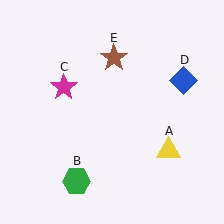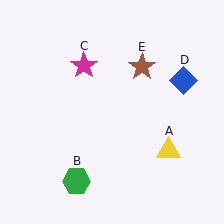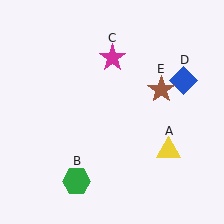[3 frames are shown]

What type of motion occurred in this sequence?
The magenta star (object C), brown star (object E) rotated clockwise around the center of the scene.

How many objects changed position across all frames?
2 objects changed position: magenta star (object C), brown star (object E).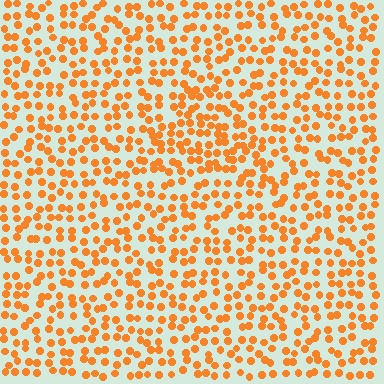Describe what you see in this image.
The image contains small orange elements arranged at two different densities. A triangle-shaped region is visible where the elements are more densely packed than the surrounding area.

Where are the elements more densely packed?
The elements are more densely packed inside the triangle boundary.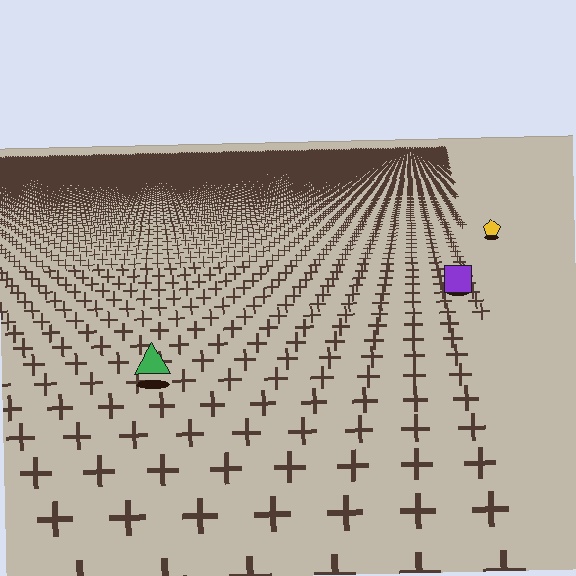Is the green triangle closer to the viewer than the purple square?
Yes. The green triangle is closer — you can tell from the texture gradient: the ground texture is coarser near it.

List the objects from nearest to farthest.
From nearest to farthest: the green triangle, the purple square, the yellow pentagon.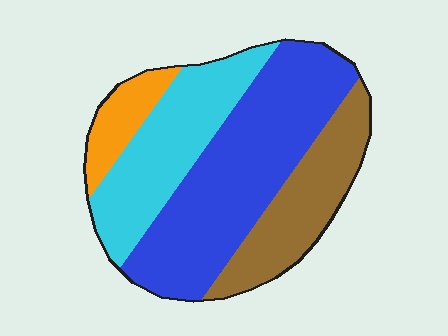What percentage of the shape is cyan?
Cyan takes up about one quarter (1/4) of the shape.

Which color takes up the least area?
Orange, at roughly 10%.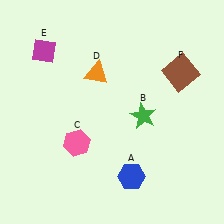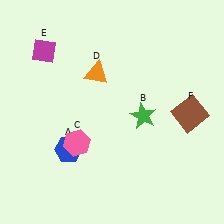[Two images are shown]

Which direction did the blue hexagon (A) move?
The blue hexagon (A) moved left.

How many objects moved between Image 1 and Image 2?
2 objects moved between the two images.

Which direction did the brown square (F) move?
The brown square (F) moved down.